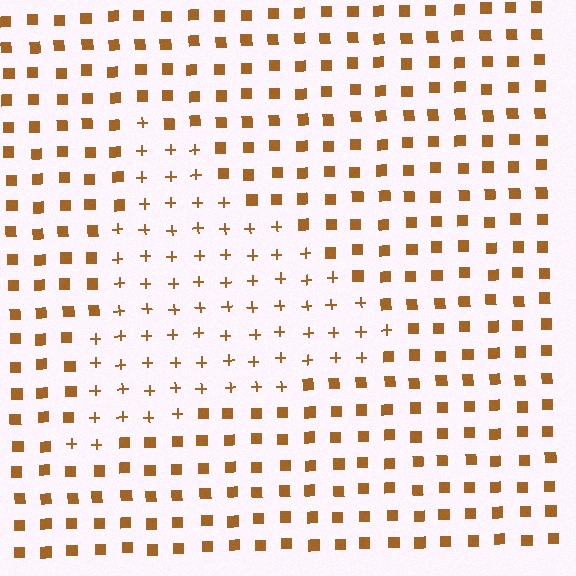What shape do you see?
I see a triangle.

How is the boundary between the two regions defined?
The boundary is defined by a change in element shape: plus signs inside vs. squares outside. All elements share the same color and spacing.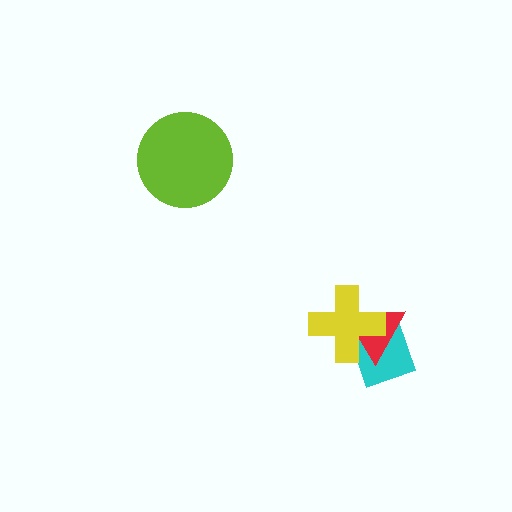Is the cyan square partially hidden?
Yes, it is partially covered by another shape.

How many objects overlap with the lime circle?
0 objects overlap with the lime circle.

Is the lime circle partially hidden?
No, no other shape covers it.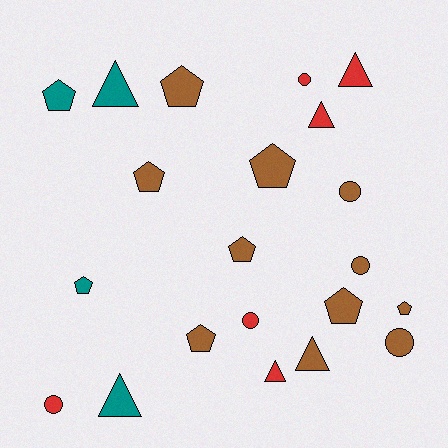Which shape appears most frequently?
Pentagon, with 9 objects.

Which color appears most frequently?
Brown, with 11 objects.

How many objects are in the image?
There are 21 objects.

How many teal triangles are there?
There are 2 teal triangles.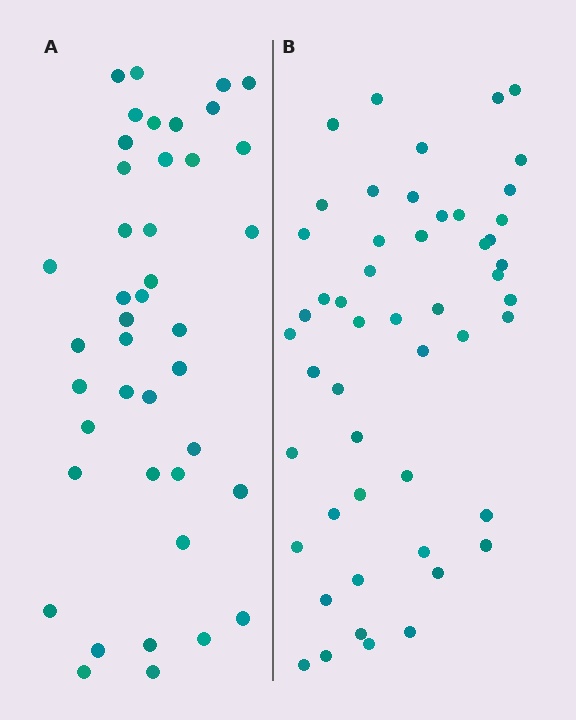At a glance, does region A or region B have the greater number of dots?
Region B (the right region) has more dots.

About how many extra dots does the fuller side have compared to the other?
Region B has roughly 8 or so more dots than region A.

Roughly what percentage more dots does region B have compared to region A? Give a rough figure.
About 20% more.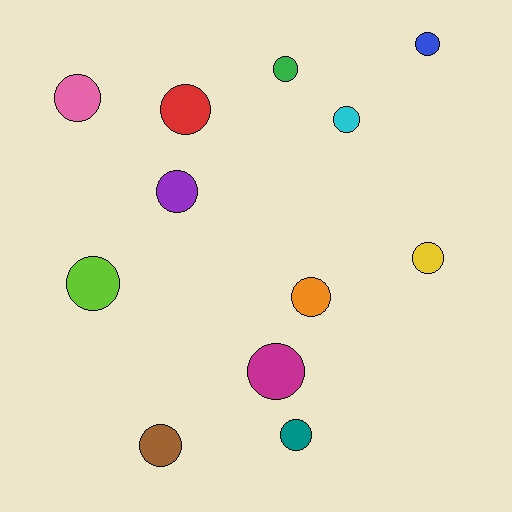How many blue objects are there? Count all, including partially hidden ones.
There is 1 blue object.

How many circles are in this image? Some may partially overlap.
There are 12 circles.